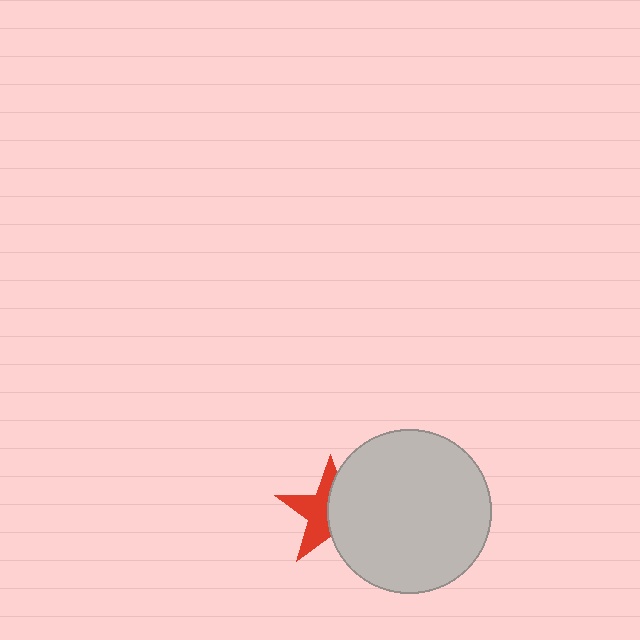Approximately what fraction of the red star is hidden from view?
Roughly 50% of the red star is hidden behind the light gray circle.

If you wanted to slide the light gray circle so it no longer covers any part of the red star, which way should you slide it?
Slide it right — that is the most direct way to separate the two shapes.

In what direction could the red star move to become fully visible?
The red star could move left. That would shift it out from behind the light gray circle entirely.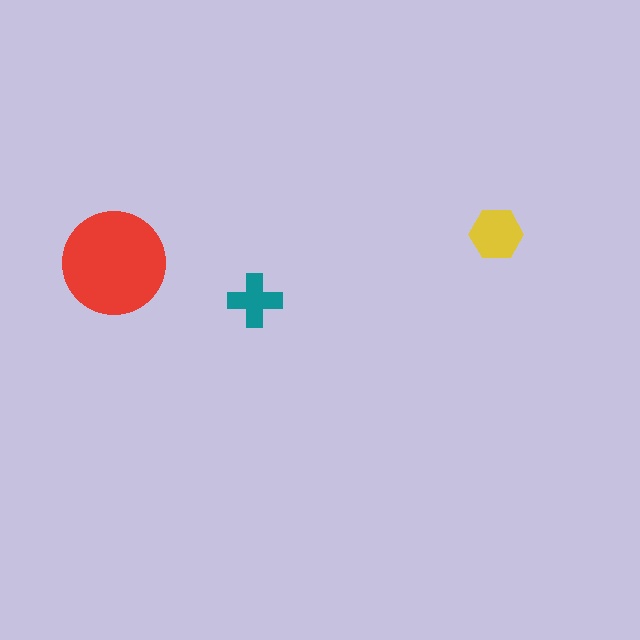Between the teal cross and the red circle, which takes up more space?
The red circle.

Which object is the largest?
The red circle.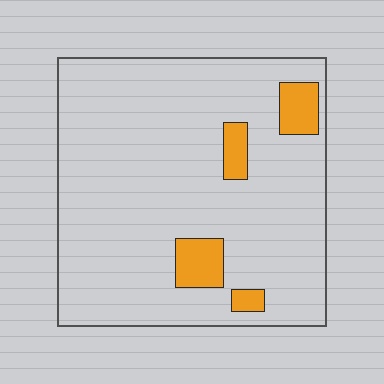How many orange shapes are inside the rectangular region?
4.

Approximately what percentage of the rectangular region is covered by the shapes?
Approximately 10%.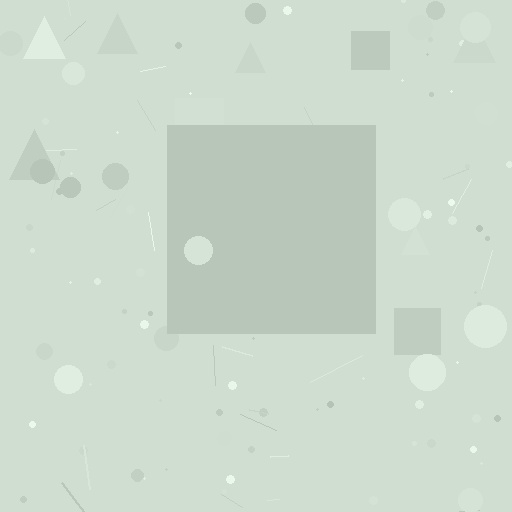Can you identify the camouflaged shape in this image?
The camouflaged shape is a square.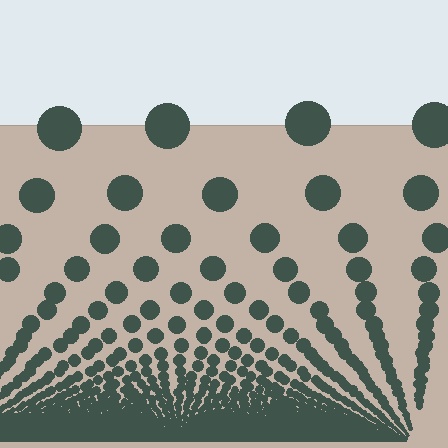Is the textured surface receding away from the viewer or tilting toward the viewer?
The surface appears to tilt toward the viewer. Texture elements get larger and sparser toward the top.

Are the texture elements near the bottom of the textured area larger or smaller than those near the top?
Smaller. The gradient is inverted — elements near the bottom are smaller and denser.